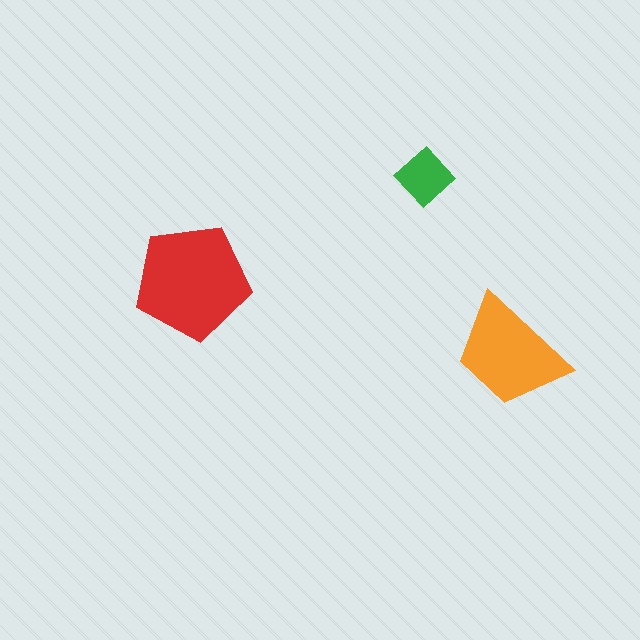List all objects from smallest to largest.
The green diamond, the orange trapezoid, the red pentagon.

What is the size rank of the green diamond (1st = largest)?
3rd.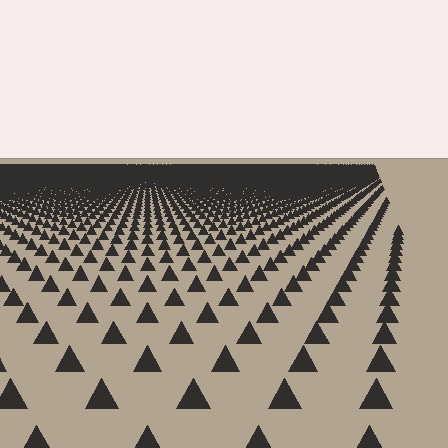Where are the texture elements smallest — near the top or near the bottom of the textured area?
Near the top.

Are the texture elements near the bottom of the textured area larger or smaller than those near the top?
Larger. Near the bottom, elements are closer to the viewer and appear at a bigger on-screen size.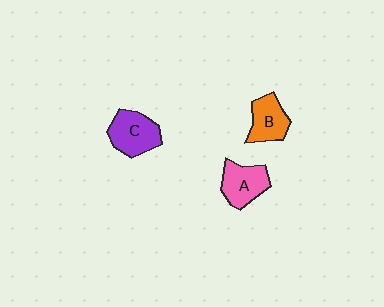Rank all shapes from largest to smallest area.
From largest to smallest: C (purple), A (pink), B (orange).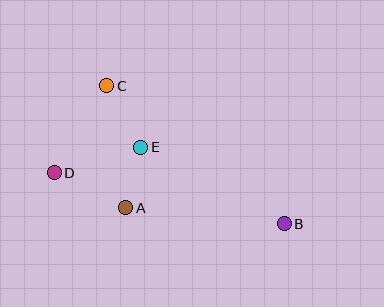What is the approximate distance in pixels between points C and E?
The distance between C and E is approximately 70 pixels.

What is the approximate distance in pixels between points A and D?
The distance between A and D is approximately 80 pixels.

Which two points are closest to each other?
Points A and E are closest to each other.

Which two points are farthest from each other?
Points B and D are farthest from each other.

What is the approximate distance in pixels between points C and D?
The distance between C and D is approximately 101 pixels.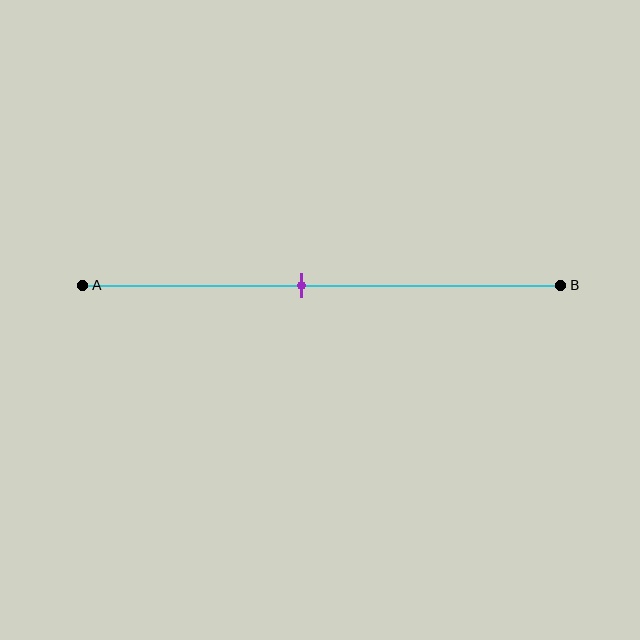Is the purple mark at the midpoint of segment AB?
No, the mark is at about 45% from A, not at the 50% midpoint.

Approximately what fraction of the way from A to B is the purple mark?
The purple mark is approximately 45% of the way from A to B.